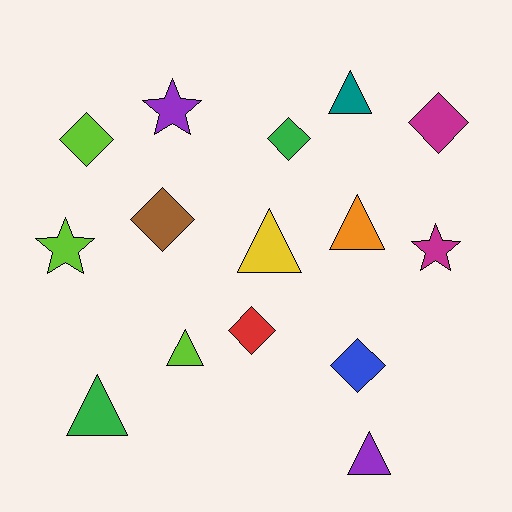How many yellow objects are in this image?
There is 1 yellow object.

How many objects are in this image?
There are 15 objects.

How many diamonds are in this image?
There are 6 diamonds.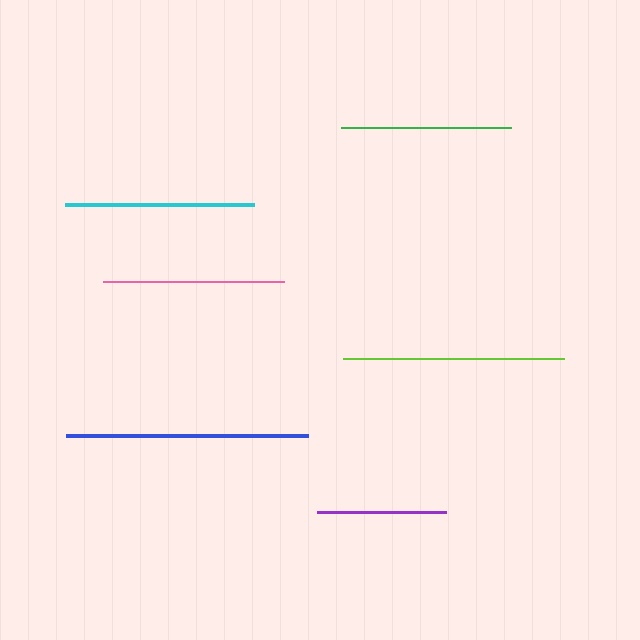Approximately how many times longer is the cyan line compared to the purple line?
The cyan line is approximately 1.5 times the length of the purple line.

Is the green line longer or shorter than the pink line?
The pink line is longer than the green line.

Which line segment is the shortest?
The purple line is the shortest at approximately 129 pixels.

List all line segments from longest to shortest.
From longest to shortest: blue, lime, cyan, pink, green, purple.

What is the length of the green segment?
The green segment is approximately 170 pixels long.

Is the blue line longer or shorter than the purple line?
The blue line is longer than the purple line.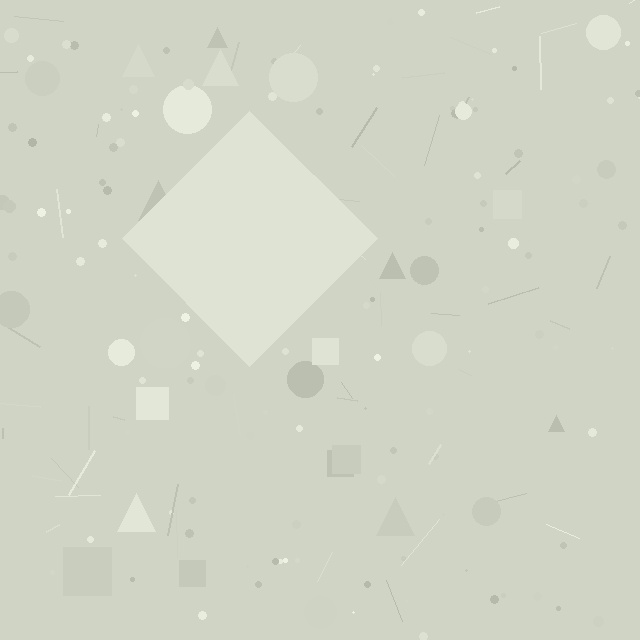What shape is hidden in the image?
A diamond is hidden in the image.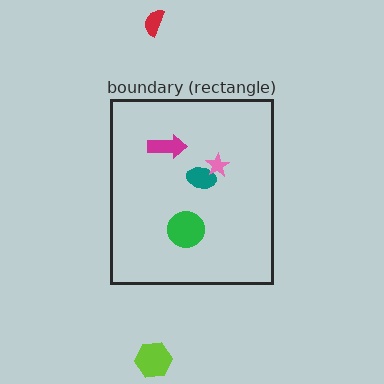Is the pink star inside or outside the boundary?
Inside.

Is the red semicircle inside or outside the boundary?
Outside.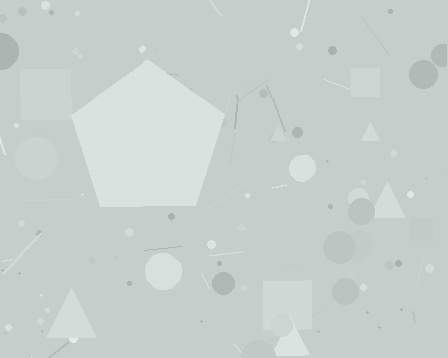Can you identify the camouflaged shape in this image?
The camouflaged shape is a pentagon.